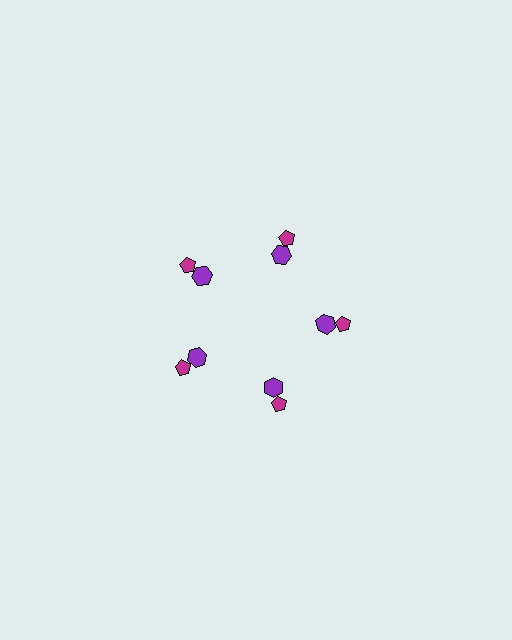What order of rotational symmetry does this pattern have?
This pattern has 5-fold rotational symmetry.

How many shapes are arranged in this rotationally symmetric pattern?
There are 10 shapes, arranged in 5 groups of 2.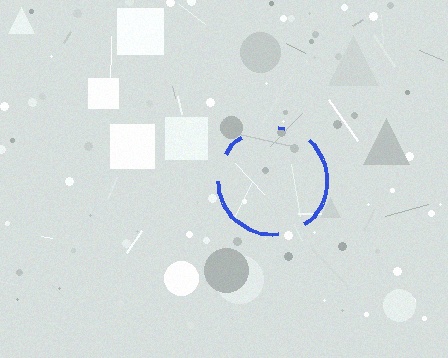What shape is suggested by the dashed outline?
The dashed outline suggests a circle.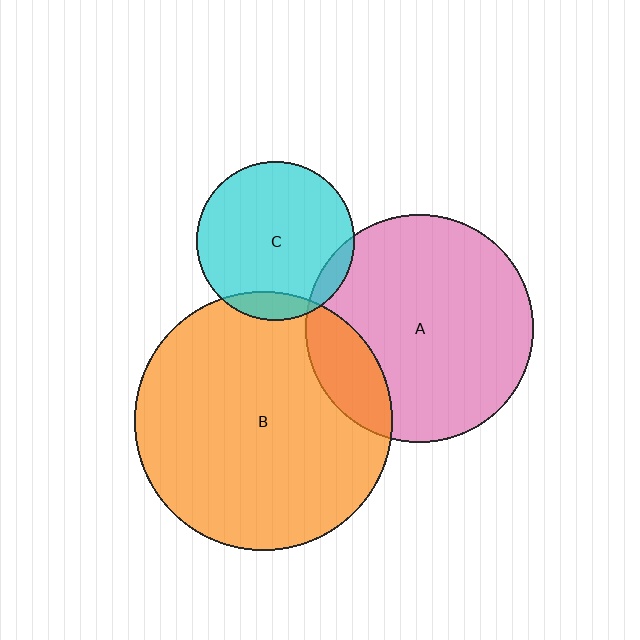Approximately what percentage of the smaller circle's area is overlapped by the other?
Approximately 10%.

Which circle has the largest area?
Circle B (orange).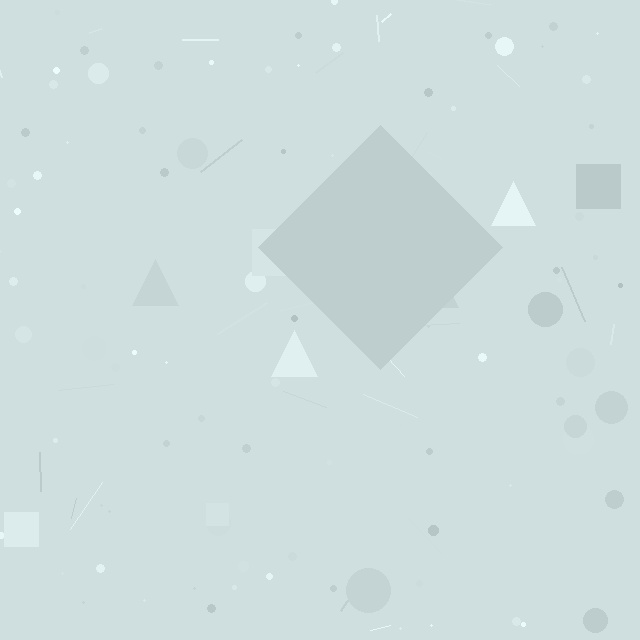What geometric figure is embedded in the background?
A diamond is embedded in the background.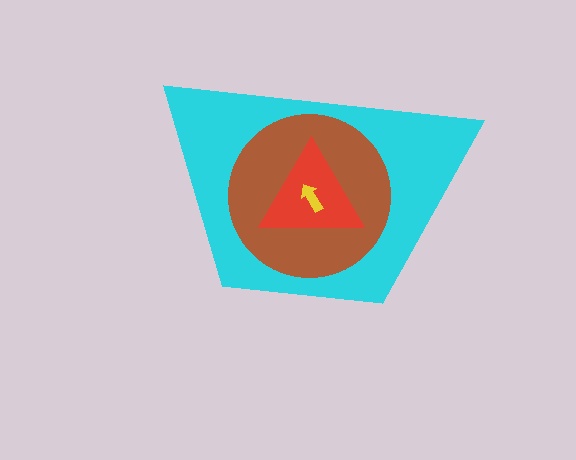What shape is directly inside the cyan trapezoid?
The brown circle.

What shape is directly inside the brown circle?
The red triangle.